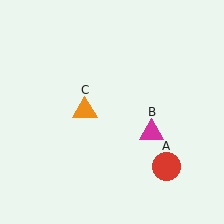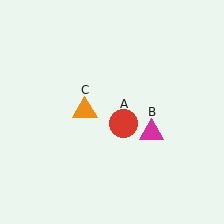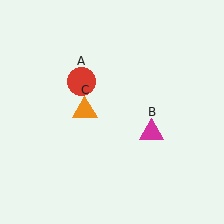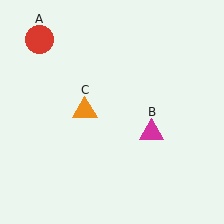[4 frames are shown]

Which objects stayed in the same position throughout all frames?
Magenta triangle (object B) and orange triangle (object C) remained stationary.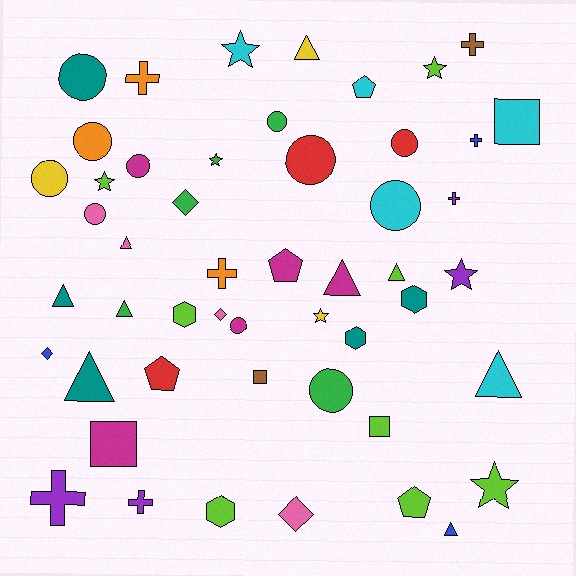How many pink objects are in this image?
There are 4 pink objects.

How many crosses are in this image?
There are 7 crosses.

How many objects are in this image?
There are 50 objects.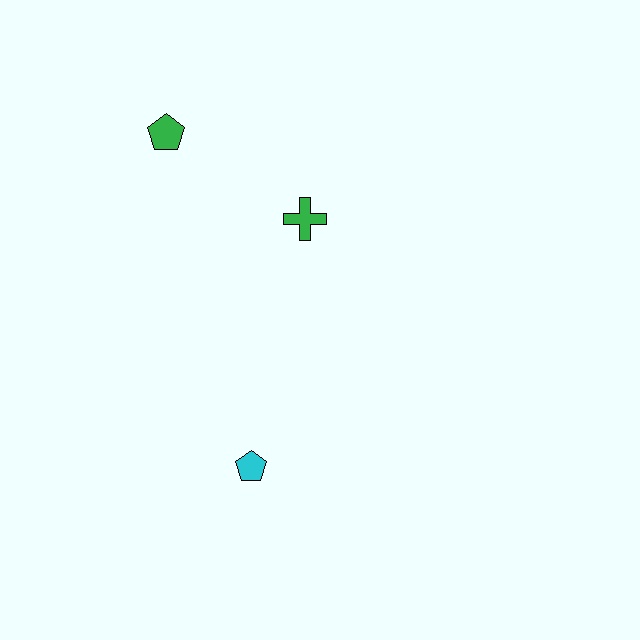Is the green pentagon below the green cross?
No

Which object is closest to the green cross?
The green pentagon is closest to the green cross.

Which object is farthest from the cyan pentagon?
The green pentagon is farthest from the cyan pentagon.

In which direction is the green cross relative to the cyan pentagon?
The green cross is above the cyan pentagon.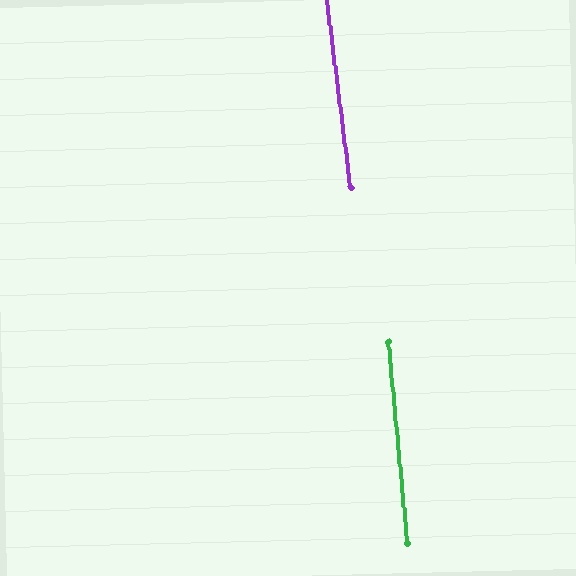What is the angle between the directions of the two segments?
Approximately 2 degrees.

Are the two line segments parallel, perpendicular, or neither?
Parallel — their directions differ by only 1.9°.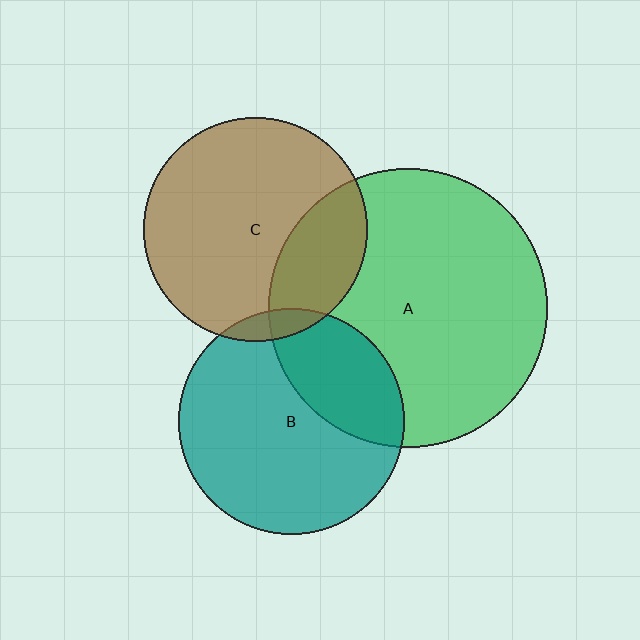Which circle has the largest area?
Circle A (green).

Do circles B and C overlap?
Yes.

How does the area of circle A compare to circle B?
Approximately 1.5 times.